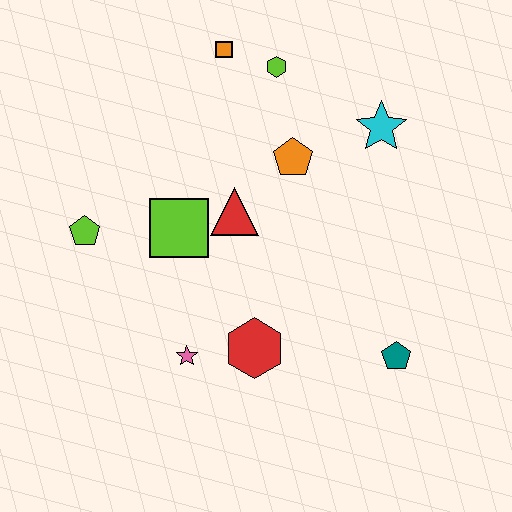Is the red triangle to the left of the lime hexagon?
Yes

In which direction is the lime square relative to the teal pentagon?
The lime square is to the left of the teal pentagon.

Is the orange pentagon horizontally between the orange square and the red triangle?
No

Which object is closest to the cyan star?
The orange pentagon is closest to the cyan star.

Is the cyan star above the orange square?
No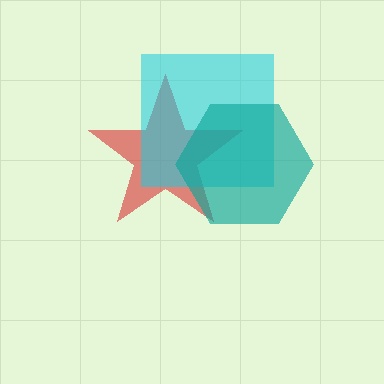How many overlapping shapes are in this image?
There are 3 overlapping shapes in the image.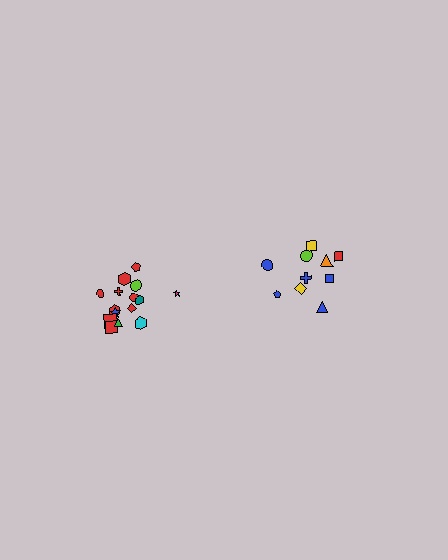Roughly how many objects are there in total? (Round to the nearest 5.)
Roughly 25 objects in total.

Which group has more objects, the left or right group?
The left group.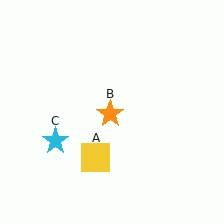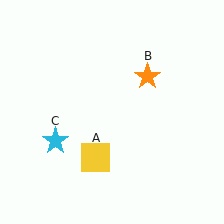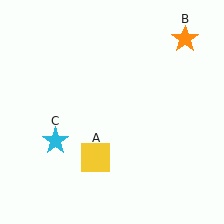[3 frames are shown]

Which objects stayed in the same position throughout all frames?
Yellow square (object A) and cyan star (object C) remained stationary.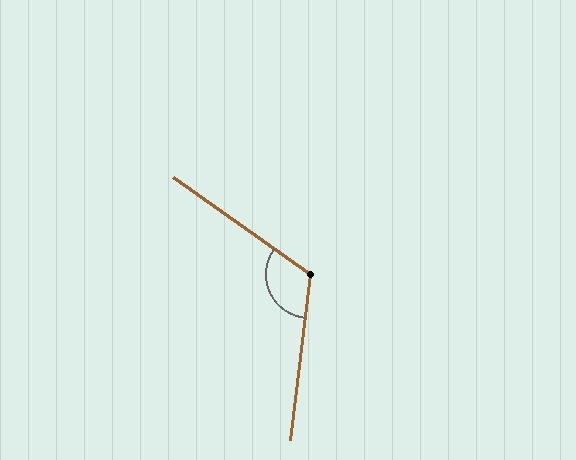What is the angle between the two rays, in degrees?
Approximately 119 degrees.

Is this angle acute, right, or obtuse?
It is obtuse.